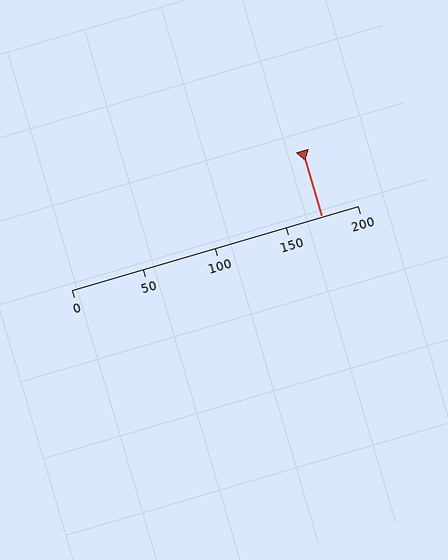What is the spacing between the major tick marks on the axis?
The major ticks are spaced 50 apart.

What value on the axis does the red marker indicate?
The marker indicates approximately 175.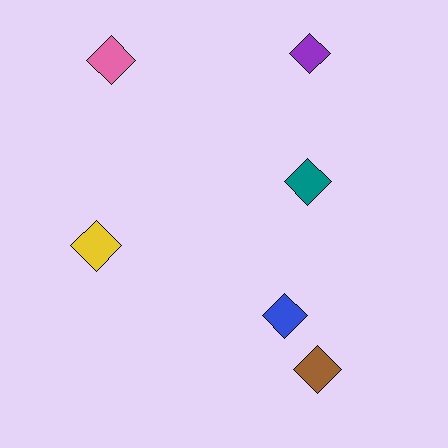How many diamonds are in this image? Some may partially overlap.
There are 6 diamonds.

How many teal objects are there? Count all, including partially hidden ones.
There is 1 teal object.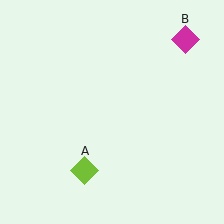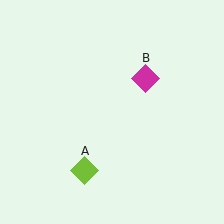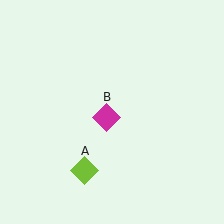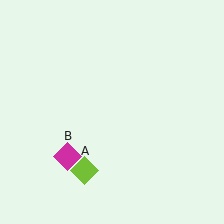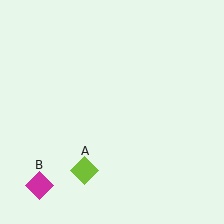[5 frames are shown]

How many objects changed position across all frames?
1 object changed position: magenta diamond (object B).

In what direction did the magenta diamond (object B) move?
The magenta diamond (object B) moved down and to the left.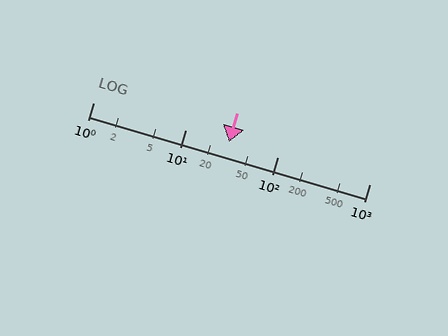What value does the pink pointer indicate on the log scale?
The pointer indicates approximately 30.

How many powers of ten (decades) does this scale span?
The scale spans 3 decades, from 1 to 1000.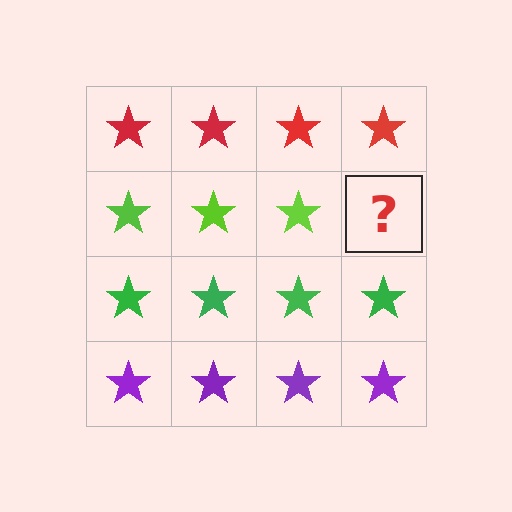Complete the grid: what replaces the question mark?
The question mark should be replaced with a lime star.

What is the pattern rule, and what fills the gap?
The rule is that each row has a consistent color. The gap should be filled with a lime star.